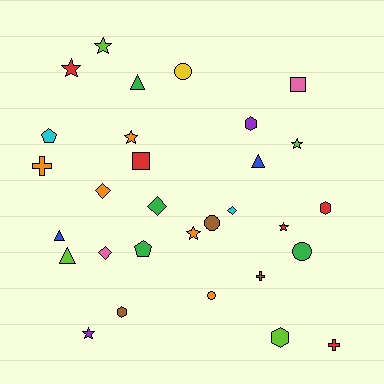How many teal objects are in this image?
There are no teal objects.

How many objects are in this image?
There are 30 objects.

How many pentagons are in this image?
There are 2 pentagons.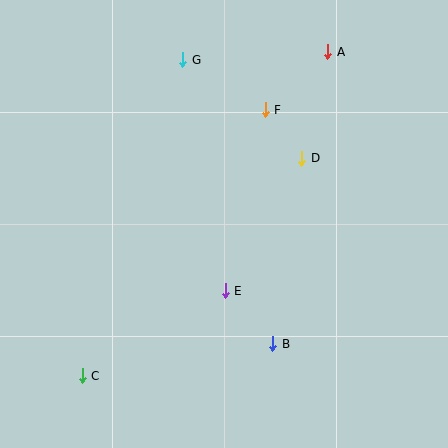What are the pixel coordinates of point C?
Point C is at (82, 376).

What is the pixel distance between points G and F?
The distance between G and F is 96 pixels.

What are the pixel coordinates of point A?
Point A is at (328, 52).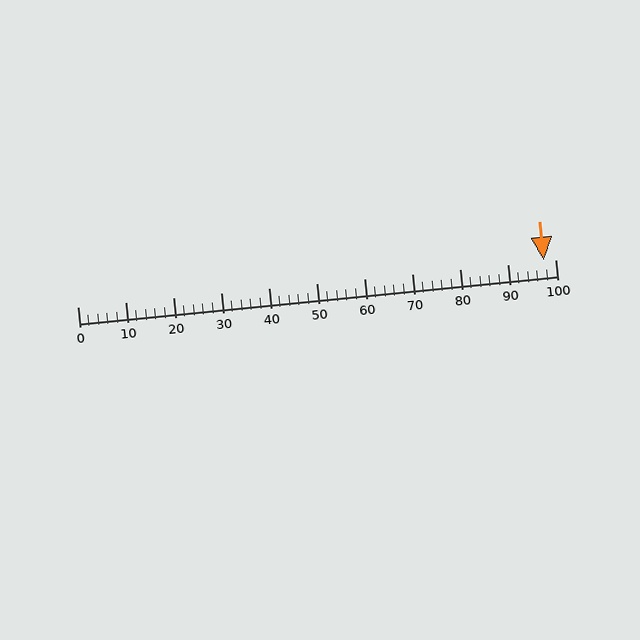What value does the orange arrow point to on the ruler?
The orange arrow points to approximately 98.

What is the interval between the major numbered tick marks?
The major tick marks are spaced 10 units apart.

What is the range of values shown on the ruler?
The ruler shows values from 0 to 100.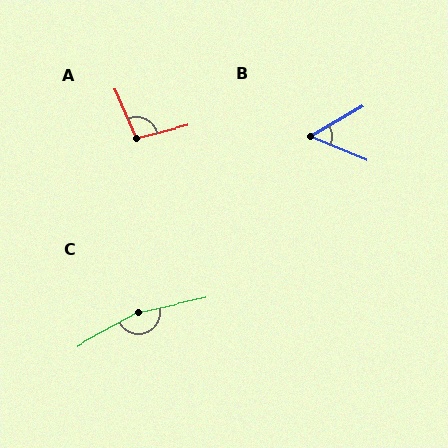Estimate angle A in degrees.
Approximately 99 degrees.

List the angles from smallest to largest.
B (53°), A (99°), C (163°).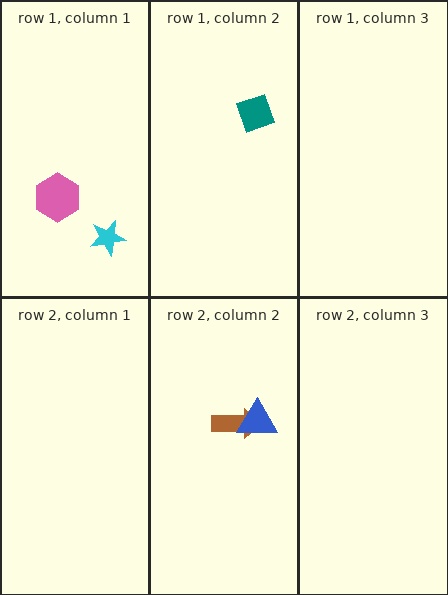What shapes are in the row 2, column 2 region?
The brown arrow, the blue triangle.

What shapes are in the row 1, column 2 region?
The teal diamond.